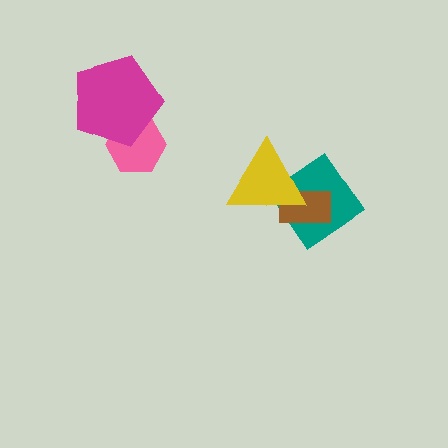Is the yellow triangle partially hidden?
No, no other shape covers it.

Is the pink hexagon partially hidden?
Yes, it is partially covered by another shape.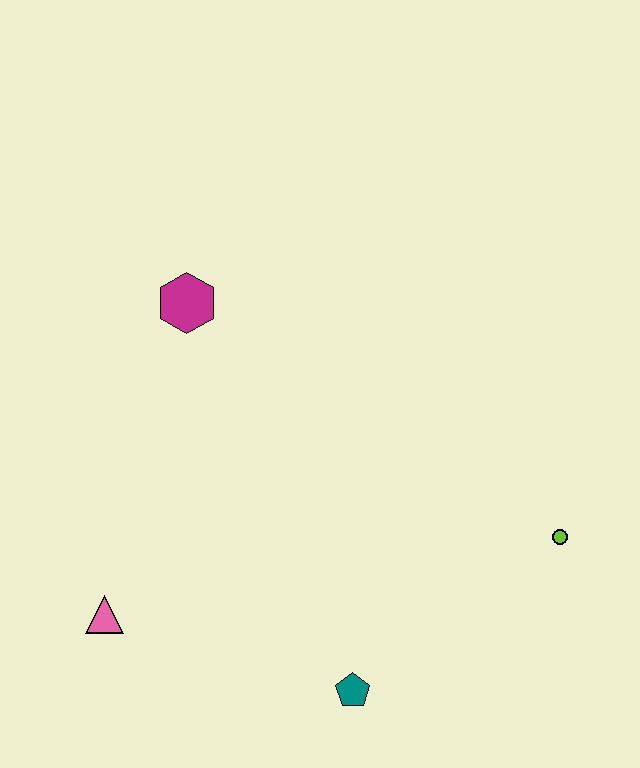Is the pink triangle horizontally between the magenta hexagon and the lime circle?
No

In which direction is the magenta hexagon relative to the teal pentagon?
The magenta hexagon is above the teal pentagon.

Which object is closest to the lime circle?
The teal pentagon is closest to the lime circle.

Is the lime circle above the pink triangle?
Yes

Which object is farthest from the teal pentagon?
The magenta hexagon is farthest from the teal pentagon.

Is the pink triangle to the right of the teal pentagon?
No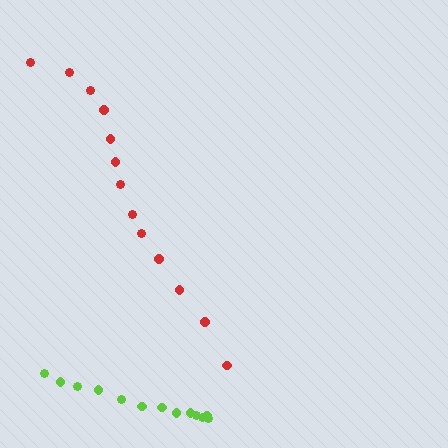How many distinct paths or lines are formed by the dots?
There are 2 distinct paths.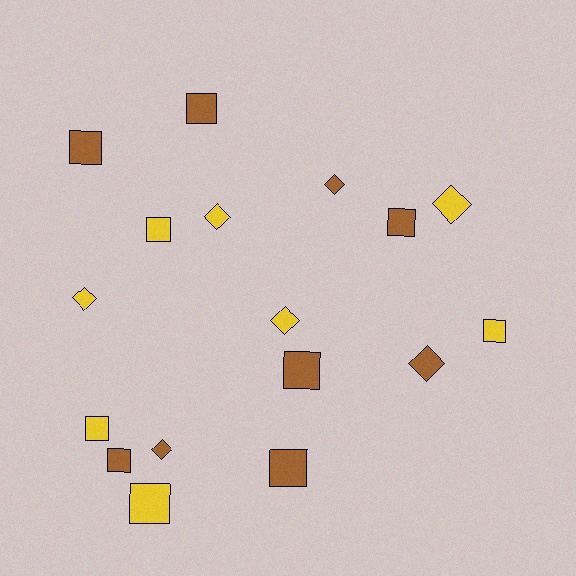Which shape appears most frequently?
Square, with 10 objects.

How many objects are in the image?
There are 17 objects.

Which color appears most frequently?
Brown, with 9 objects.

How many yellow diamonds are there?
There are 4 yellow diamonds.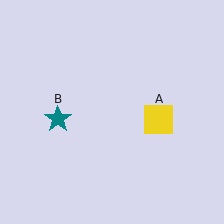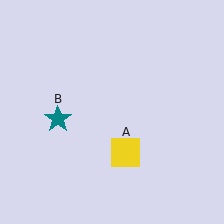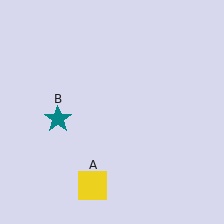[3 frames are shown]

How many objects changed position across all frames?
1 object changed position: yellow square (object A).